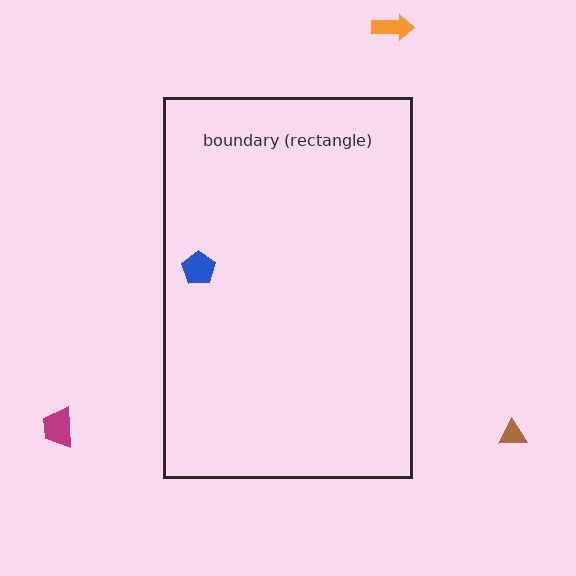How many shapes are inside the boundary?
1 inside, 3 outside.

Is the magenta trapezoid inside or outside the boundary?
Outside.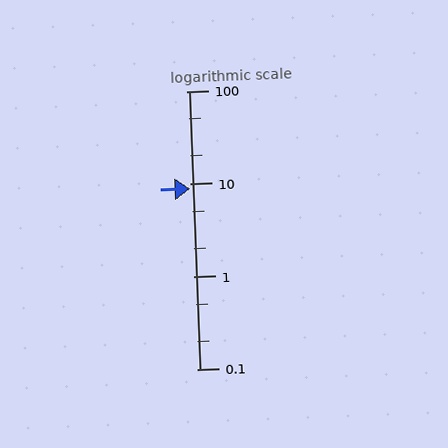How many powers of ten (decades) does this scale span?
The scale spans 3 decades, from 0.1 to 100.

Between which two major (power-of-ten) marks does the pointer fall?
The pointer is between 1 and 10.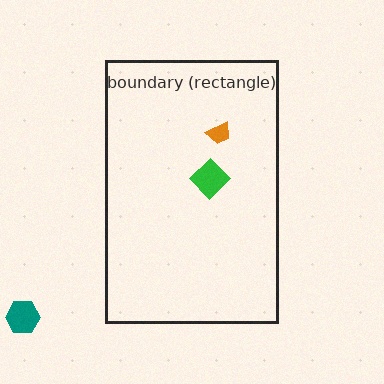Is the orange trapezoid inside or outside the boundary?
Inside.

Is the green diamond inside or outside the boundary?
Inside.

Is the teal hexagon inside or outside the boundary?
Outside.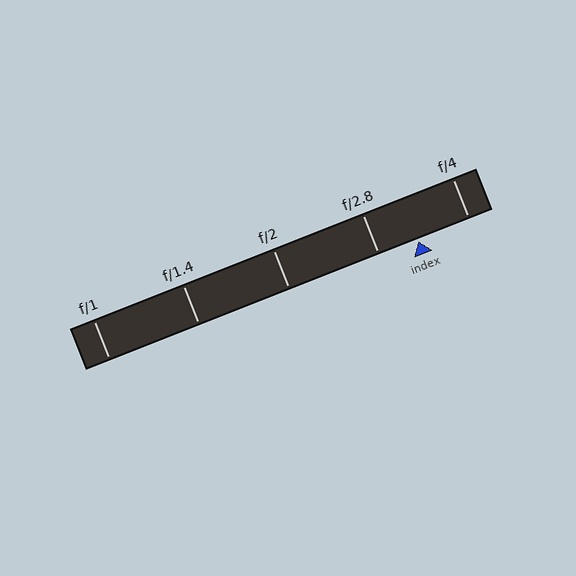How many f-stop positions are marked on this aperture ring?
There are 5 f-stop positions marked.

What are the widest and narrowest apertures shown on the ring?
The widest aperture shown is f/1 and the narrowest is f/4.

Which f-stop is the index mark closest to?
The index mark is closest to f/2.8.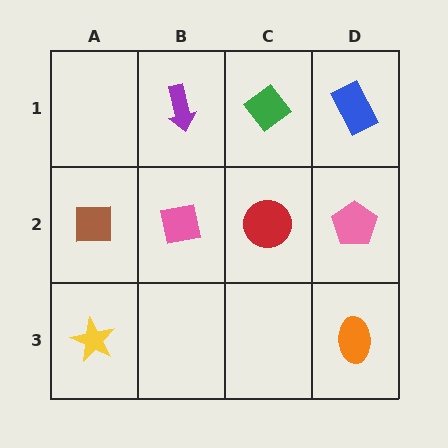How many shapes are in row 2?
4 shapes.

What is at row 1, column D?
A blue rectangle.